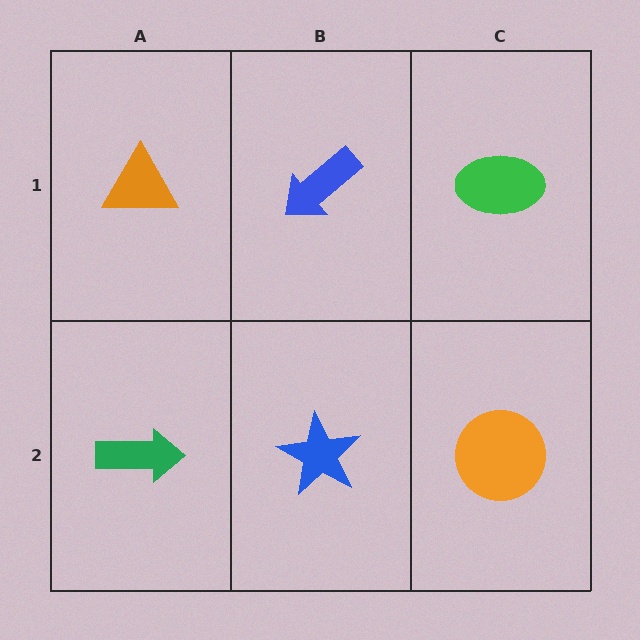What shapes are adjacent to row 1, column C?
An orange circle (row 2, column C), a blue arrow (row 1, column B).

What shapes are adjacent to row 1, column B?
A blue star (row 2, column B), an orange triangle (row 1, column A), a green ellipse (row 1, column C).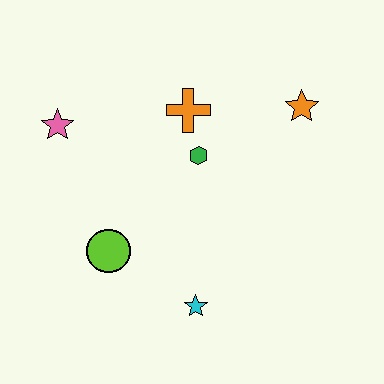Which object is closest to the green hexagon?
The orange cross is closest to the green hexagon.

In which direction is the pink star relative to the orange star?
The pink star is to the left of the orange star.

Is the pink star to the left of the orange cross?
Yes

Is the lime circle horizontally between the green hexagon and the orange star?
No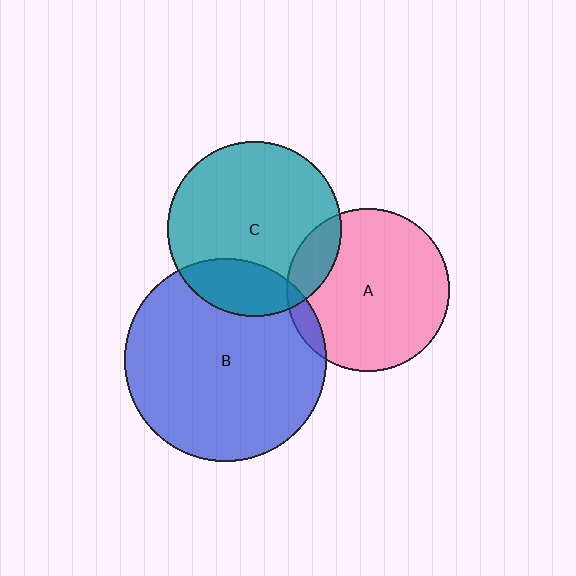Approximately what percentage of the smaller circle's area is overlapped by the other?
Approximately 20%.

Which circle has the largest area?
Circle B (blue).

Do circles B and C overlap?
Yes.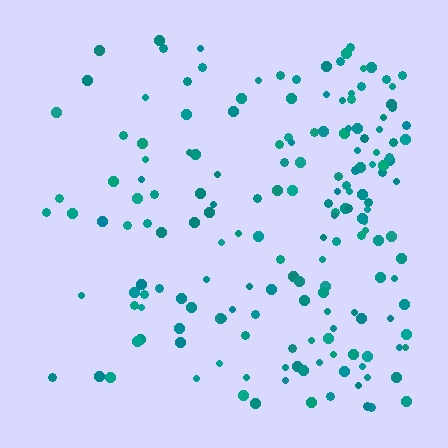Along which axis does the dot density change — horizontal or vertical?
Horizontal.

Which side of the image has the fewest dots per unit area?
The left.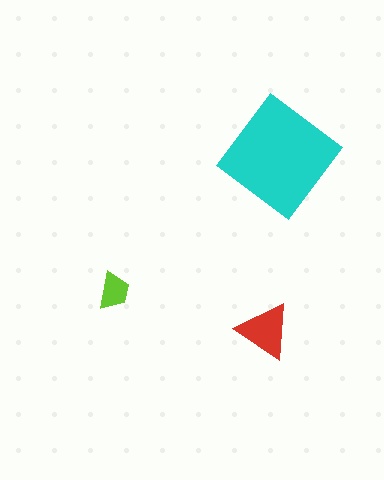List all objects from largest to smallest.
The cyan diamond, the red triangle, the lime trapezoid.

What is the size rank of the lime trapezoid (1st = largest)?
3rd.